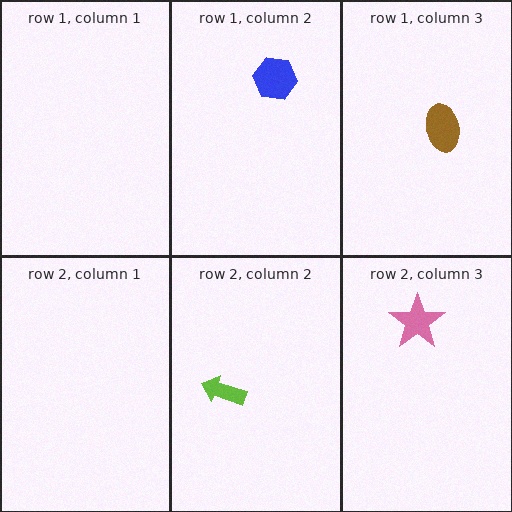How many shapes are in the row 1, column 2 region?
1.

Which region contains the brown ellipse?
The row 1, column 3 region.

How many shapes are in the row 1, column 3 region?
1.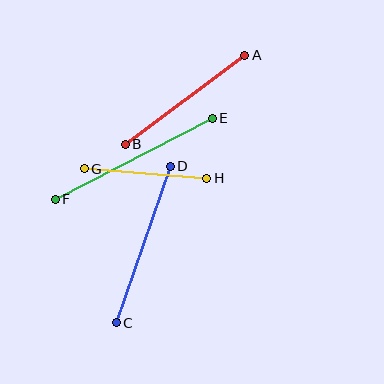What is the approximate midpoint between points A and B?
The midpoint is at approximately (185, 100) pixels.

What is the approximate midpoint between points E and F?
The midpoint is at approximately (134, 159) pixels.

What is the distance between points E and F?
The distance is approximately 177 pixels.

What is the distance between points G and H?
The distance is approximately 123 pixels.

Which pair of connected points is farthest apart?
Points E and F are farthest apart.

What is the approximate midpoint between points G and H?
The midpoint is at approximately (146, 174) pixels.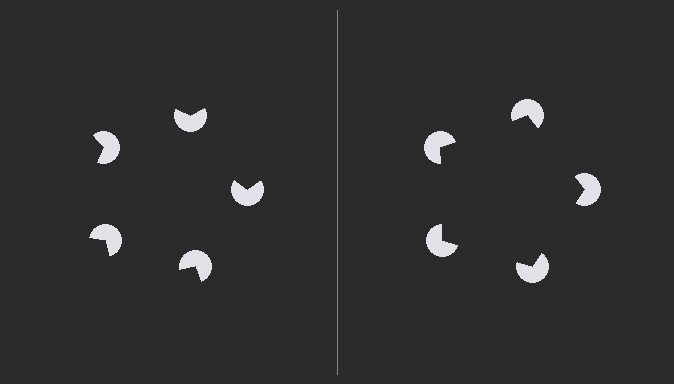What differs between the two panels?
The pac-man discs are positioned identically on both sides; only the wedge orientations differ. On the right they align to a pentagon; on the left they are misaligned.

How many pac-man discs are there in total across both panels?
10 — 5 on each side.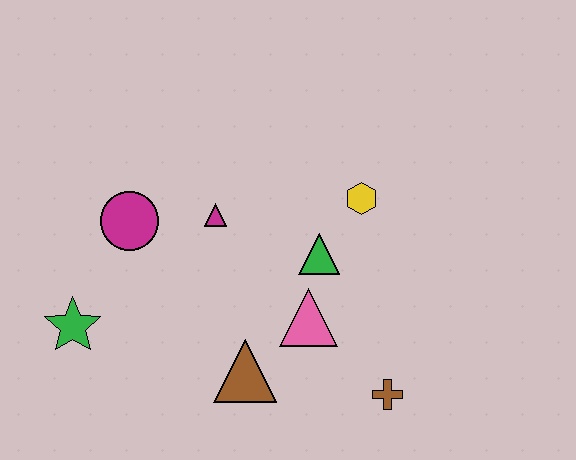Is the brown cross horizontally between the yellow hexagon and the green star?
No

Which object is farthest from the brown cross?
The green star is farthest from the brown cross.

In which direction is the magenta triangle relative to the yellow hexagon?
The magenta triangle is to the left of the yellow hexagon.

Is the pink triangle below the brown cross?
No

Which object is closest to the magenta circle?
The magenta triangle is closest to the magenta circle.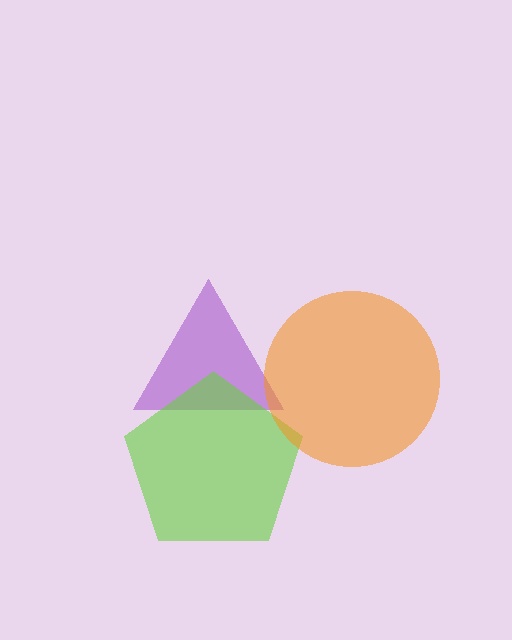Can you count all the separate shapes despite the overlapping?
Yes, there are 3 separate shapes.